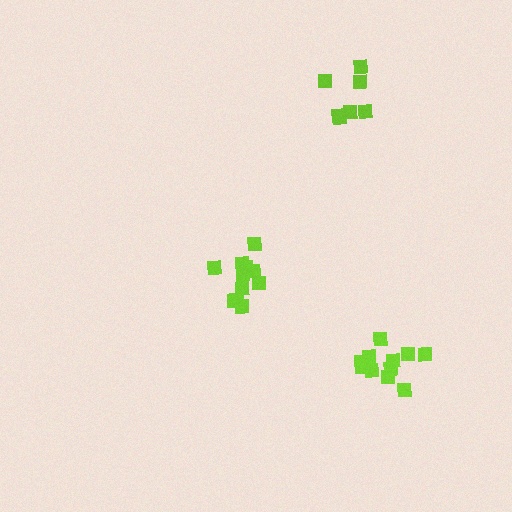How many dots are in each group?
Group 1: 11 dots, Group 2: 11 dots, Group 3: 7 dots (29 total).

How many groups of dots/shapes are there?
There are 3 groups.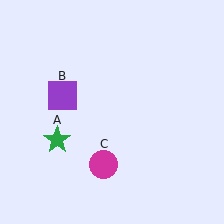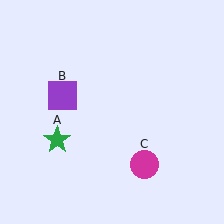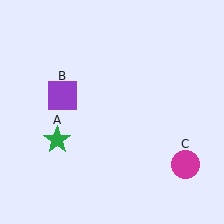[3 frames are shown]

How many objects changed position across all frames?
1 object changed position: magenta circle (object C).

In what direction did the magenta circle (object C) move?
The magenta circle (object C) moved right.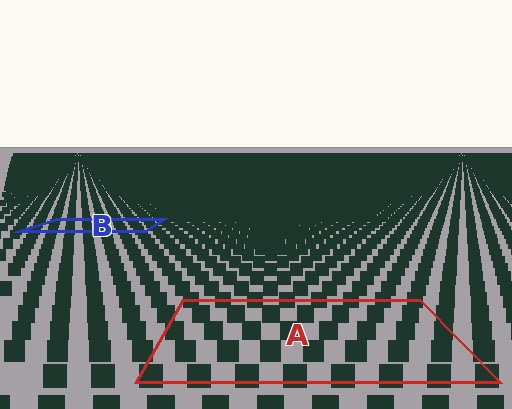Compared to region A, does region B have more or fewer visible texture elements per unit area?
Region B has more texture elements per unit area — they are packed more densely because it is farther away.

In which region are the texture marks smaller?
The texture marks are smaller in region B, because it is farther away.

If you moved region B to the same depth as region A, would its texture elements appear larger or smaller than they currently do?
They would appear larger. At a closer depth, the same texture elements are projected at a bigger on-screen size.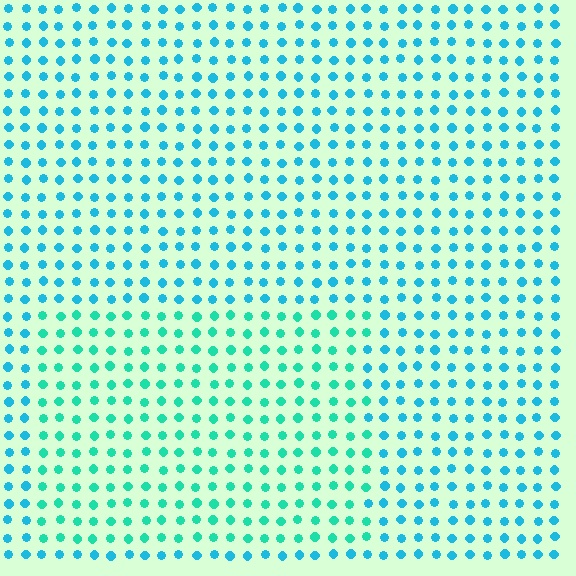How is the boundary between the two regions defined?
The boundary is defined purely by a slight shift in hue (about 28 degrees). Spacing, size, and orientation are identical on both sides.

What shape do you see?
I see a rectangle.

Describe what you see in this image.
The image is filled with small cyan elements in a uniform arrangement. A rectangle-shaped region is visible where the elements are tinted to a slightly different hue, forming a subtle color boundary.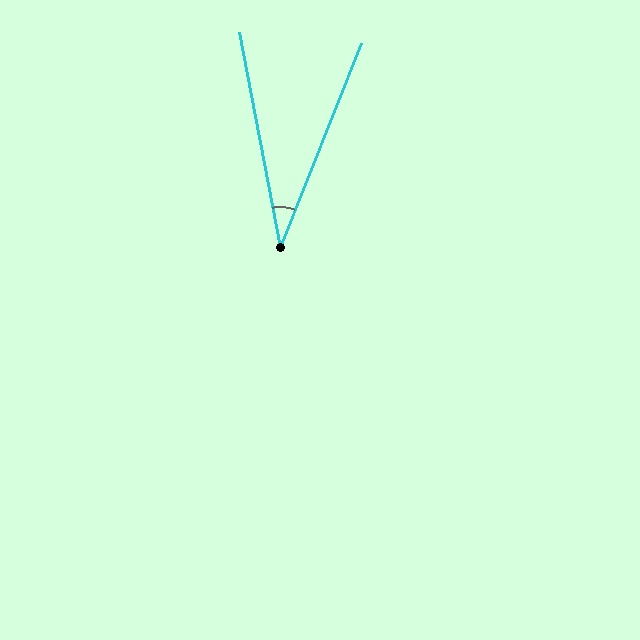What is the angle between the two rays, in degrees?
Approximately 32 degrees.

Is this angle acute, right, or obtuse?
It is acute.